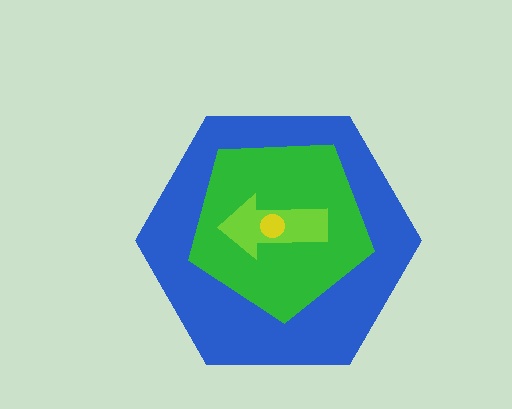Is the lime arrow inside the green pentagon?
Yes.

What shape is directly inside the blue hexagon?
The green pentagon.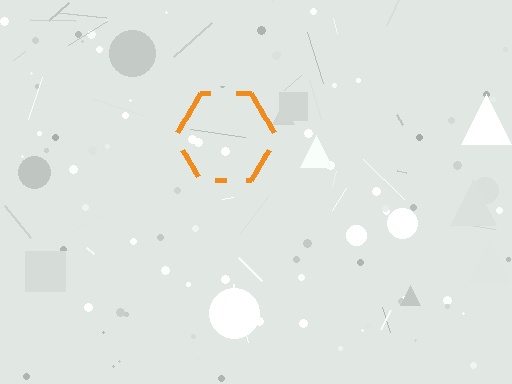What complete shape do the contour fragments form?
The contour fragments form a hexagon.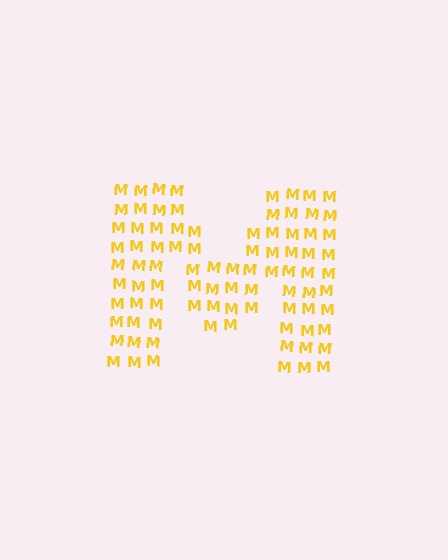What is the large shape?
The large shape is the letter M.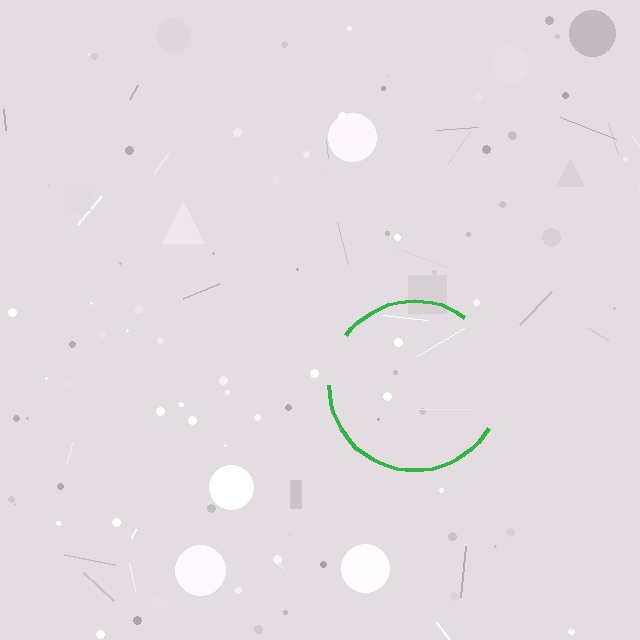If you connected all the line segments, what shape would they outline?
They would outline a circle.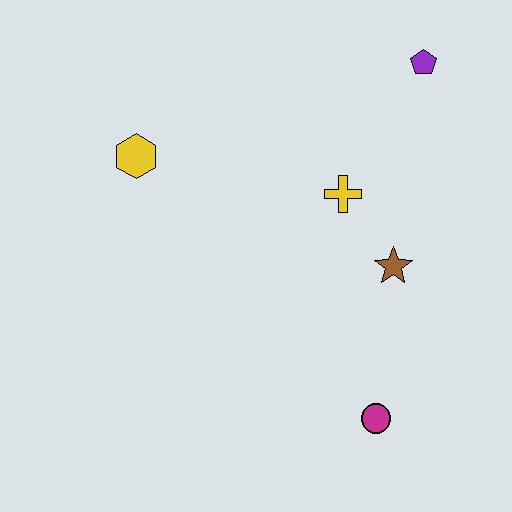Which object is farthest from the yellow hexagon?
The magenta circle is farthest from the yellow hexagon.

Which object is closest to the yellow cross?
The brown star is closest to the yellow cross.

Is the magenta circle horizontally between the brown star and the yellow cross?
Yes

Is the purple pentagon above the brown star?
Yes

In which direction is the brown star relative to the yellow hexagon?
The brown star is to the right of the yellow hexagon.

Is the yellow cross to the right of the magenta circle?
No